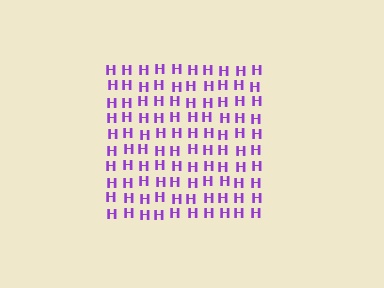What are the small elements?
The small elements are letter H's.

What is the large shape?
The large shape is a square.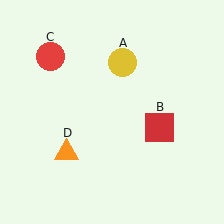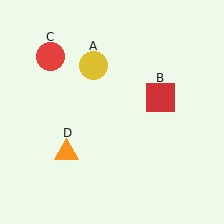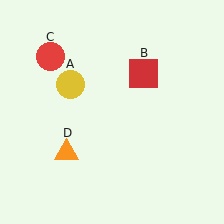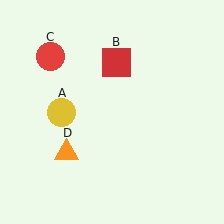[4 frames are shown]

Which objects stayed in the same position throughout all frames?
Red circle (object C) and orange triangle (object D) remained stationary.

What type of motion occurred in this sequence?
The yellow circle (object A), red square (object B) rotated counterclockwise around the center of the scene.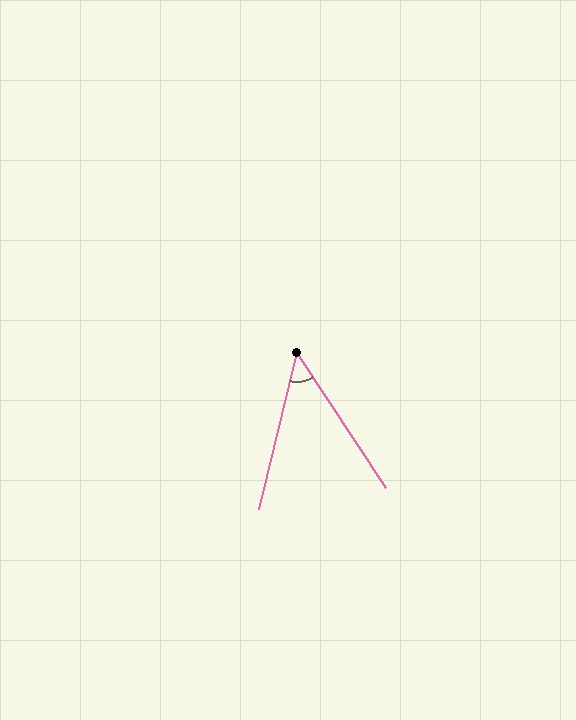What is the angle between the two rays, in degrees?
Approximately 47 degrees.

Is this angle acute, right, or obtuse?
It is acute.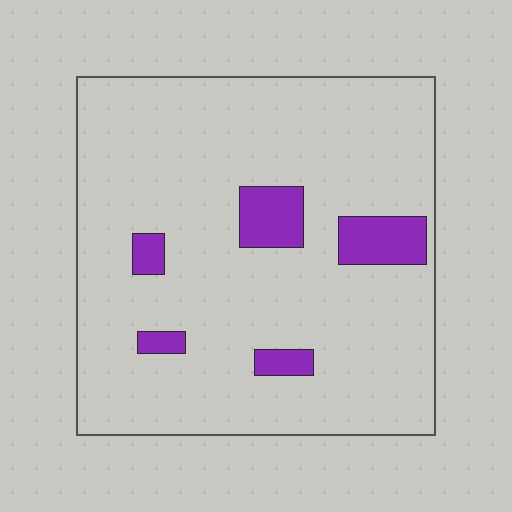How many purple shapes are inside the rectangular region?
5.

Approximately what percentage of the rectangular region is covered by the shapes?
Approximately 10%.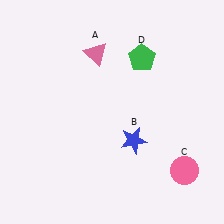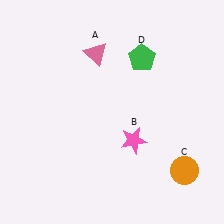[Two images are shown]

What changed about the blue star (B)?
In Image 1, B is blue. In Image 2, it changed to pink.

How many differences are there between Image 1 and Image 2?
There are 2 differences between the two images.